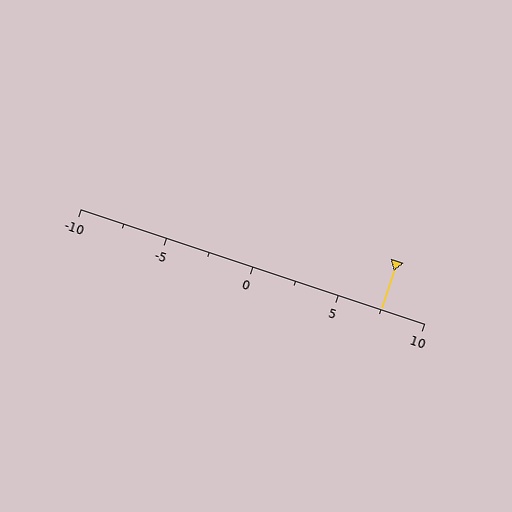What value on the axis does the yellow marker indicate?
The marker indicates approximately 7.5.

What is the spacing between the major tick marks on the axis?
The major ticks are spaced 5 apart.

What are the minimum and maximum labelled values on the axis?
The axis runs from -10 to 10.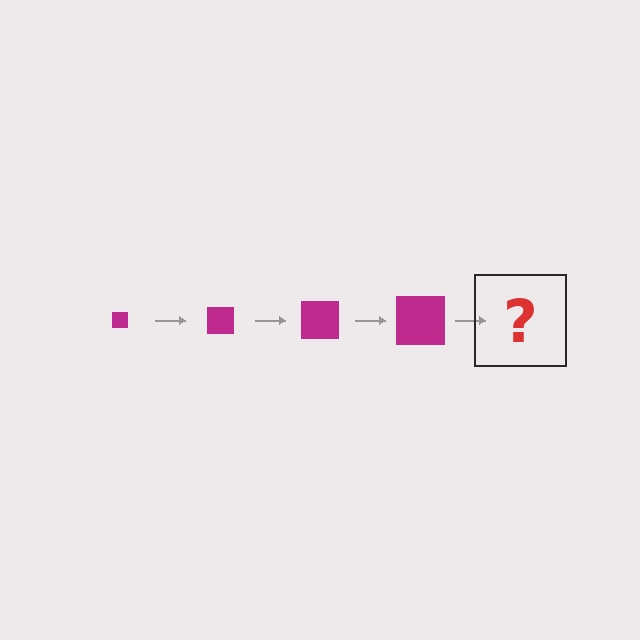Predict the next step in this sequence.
The next step is a magenta square, larger than the previous one.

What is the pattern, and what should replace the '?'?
The pattern is that the square gets progressively larger each step. The '?' should be a magenta square, larger than the previous one.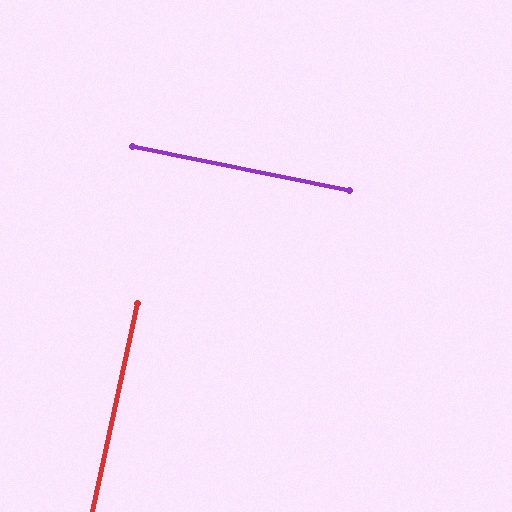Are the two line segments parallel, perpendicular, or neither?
Perpendicular — they meet at approximately 89°.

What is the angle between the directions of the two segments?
Approximately 89 degrees.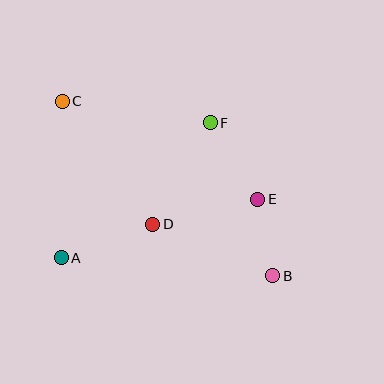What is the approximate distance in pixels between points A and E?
The distance between A and E is approximately 205 pixels.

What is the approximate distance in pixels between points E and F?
The distance between E and F is approximately 90 pixels.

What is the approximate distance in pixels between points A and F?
The distance between A and F is approximately 201 pixels.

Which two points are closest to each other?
Points B and E are closest to each other.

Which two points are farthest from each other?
Points B and C are farthest from each other.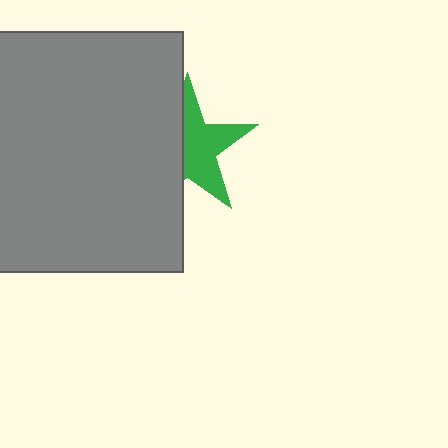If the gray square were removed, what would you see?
You would see the complete green star.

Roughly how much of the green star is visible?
About half of it is visible (roughly 56%).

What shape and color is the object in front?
The object in front is a gray square.